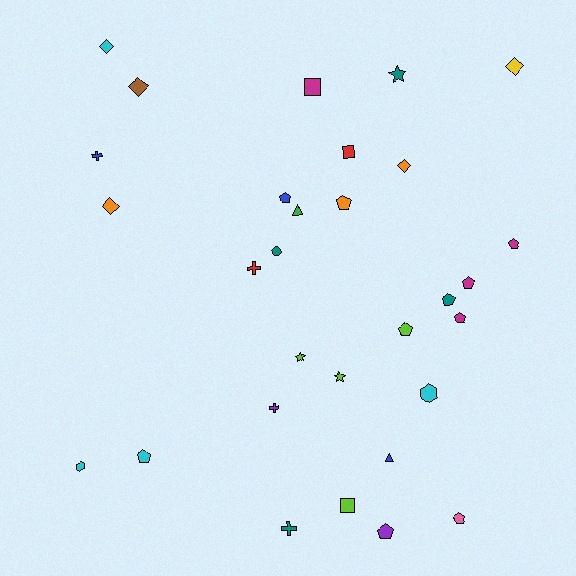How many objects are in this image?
There are 30 objects.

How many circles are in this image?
There is 1 circle.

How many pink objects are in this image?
There is 1 pink object.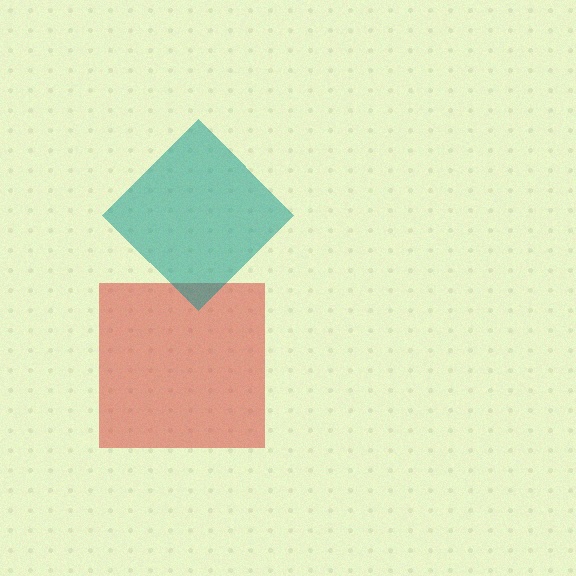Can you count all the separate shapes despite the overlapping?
Yes, there are 2 separate shapes.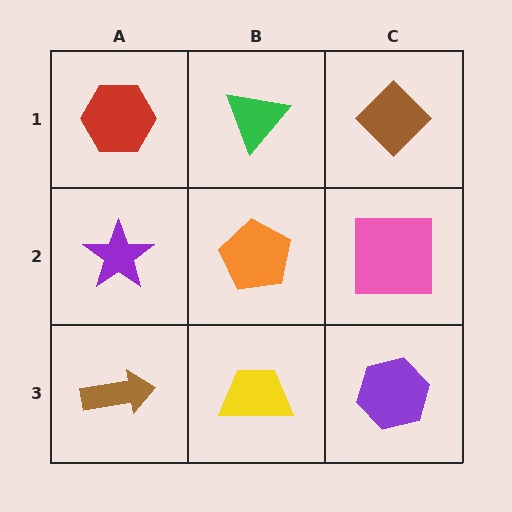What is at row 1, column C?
A brown diamond.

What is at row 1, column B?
A green triangle.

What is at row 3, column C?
A purple hexagon.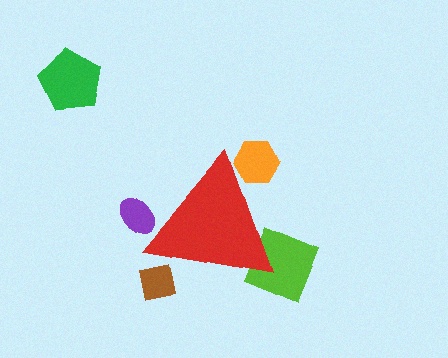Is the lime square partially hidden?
Yes, the lime square is partially hidden behind the red triangle.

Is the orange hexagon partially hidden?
Yes, the orange hexagon is partially hidden behind the red triangle.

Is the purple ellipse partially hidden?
Yes, the purple ellipse is partially hidden behind the red triangle.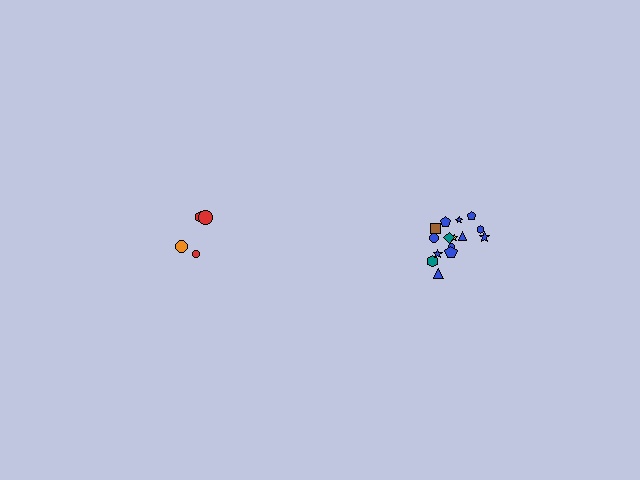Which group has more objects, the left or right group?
The right group.